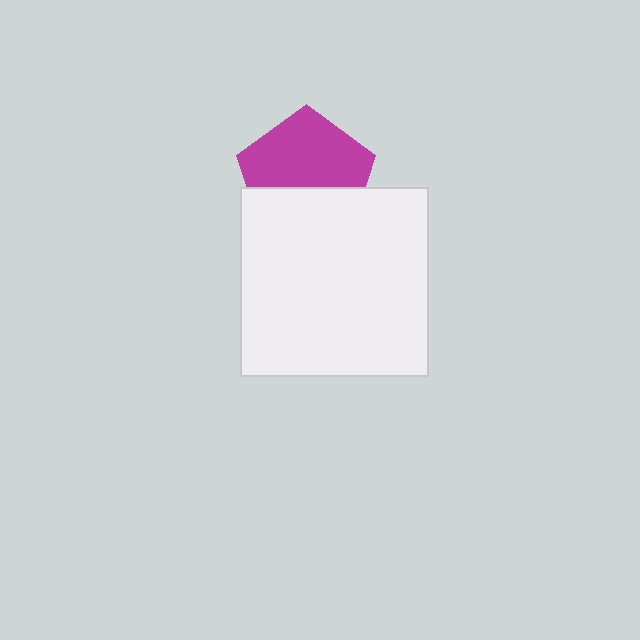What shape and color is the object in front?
The object in front is a white square.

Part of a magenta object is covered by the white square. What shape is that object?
It is a pentagon.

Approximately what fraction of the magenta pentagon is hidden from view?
Roughly 40% of the magenta pentagon is hidden behind the white square.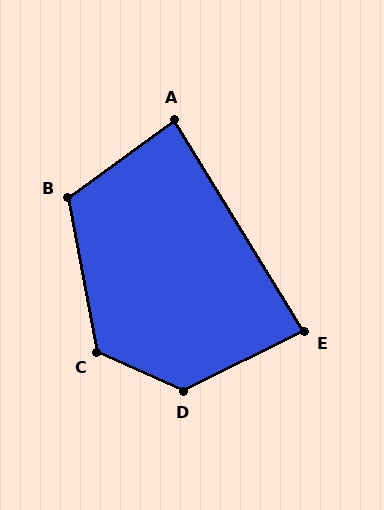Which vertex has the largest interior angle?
D, at approximately 130 degrees.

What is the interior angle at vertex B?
Approximately 116 degrees (obtuse).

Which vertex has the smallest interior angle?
E, at approximately 84 degrees.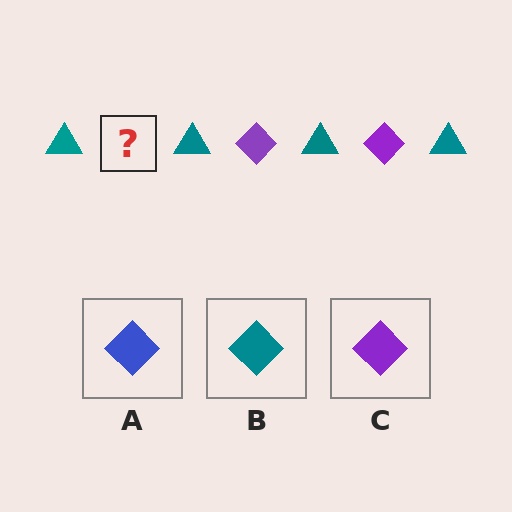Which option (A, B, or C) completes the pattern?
C.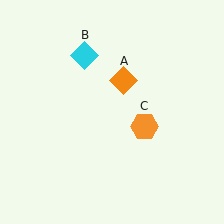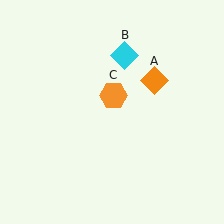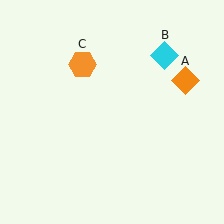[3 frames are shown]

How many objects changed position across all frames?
3 objects changed position: orange diamond (object A), cyan diamond (object B), orange hexagon (object C).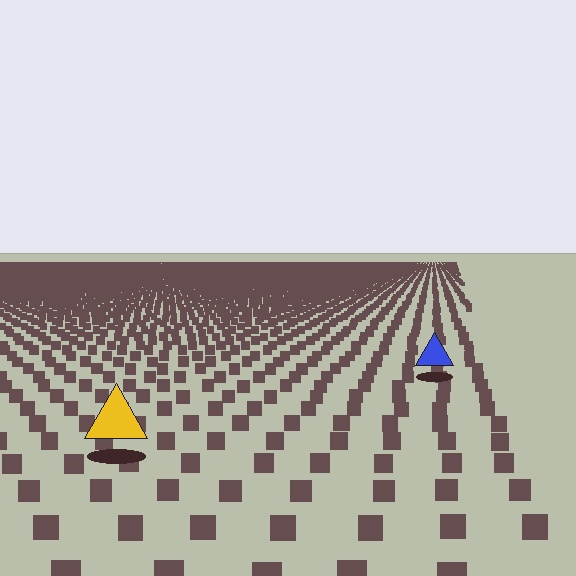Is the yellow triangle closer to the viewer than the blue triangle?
Yes. The yellow triangle is closer — you can tell from the texture gradient: the ground texture is coarser near it.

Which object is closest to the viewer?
The yellow triangle is closest. The texture marks near it are larger and more spread out.